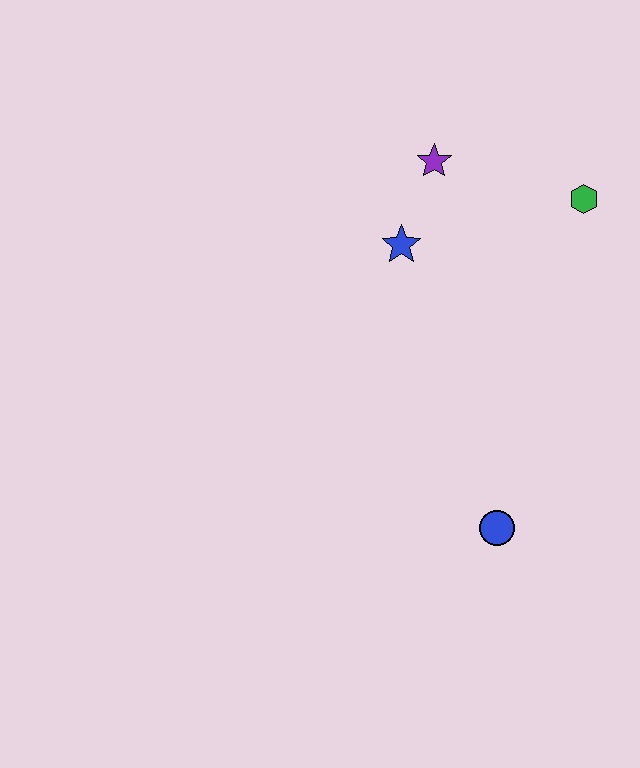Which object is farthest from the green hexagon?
The blue circle is farthest from the green hexagon.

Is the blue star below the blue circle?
No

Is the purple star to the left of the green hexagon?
Yes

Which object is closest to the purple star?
The blue star is closest to the purple star.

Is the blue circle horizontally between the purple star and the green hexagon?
Yes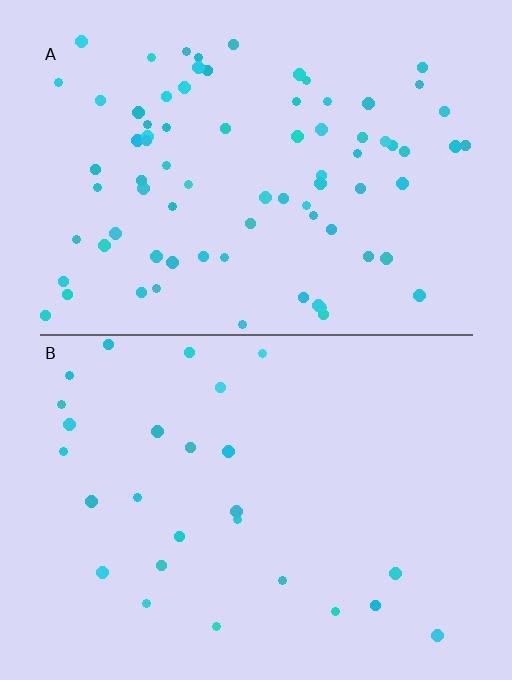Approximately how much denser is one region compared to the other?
Approximately 3.0× — region A over region B.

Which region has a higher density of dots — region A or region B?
A (the top).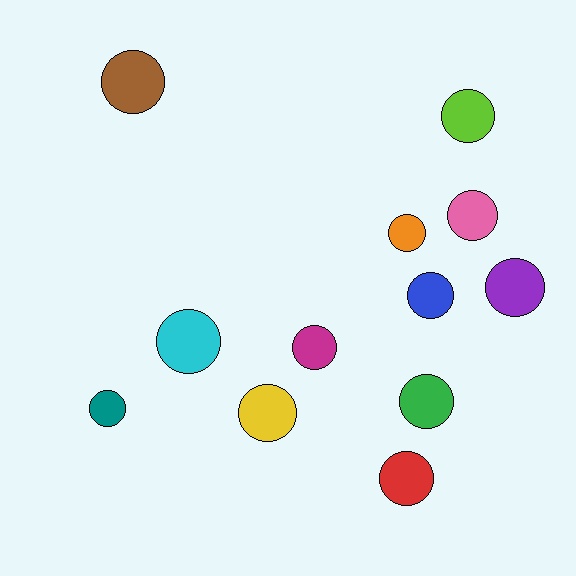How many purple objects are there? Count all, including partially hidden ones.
There is 1 purple object.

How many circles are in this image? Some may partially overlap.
There are 12 circles.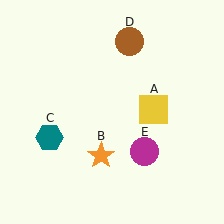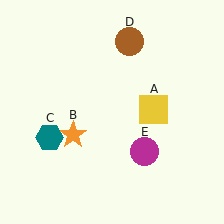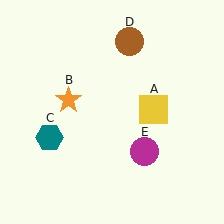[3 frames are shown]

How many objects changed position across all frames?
1 object changed position: orange star (object B).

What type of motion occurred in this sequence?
The orange star (object B) rotated clockwise around the center of the scene.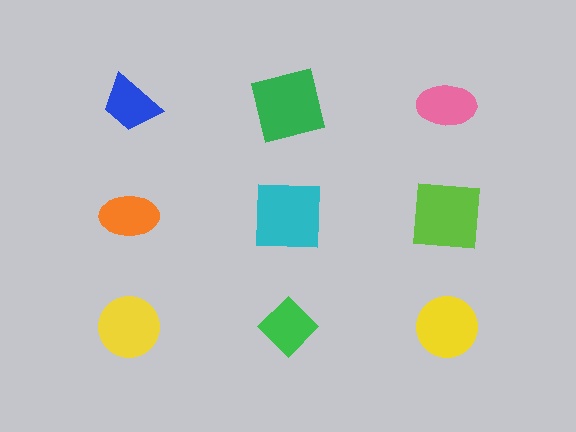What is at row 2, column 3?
A lime square.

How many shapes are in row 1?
3 shapes.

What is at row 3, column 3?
A yellow circle.